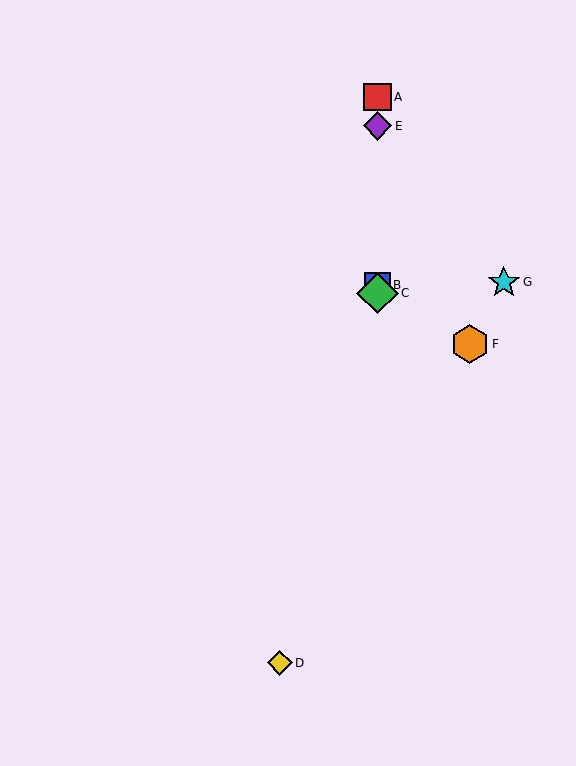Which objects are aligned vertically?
Objects A, B, C, E are aligned vertically.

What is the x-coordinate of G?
Object G is at x≈504.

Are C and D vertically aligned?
No, C is at x≈377 and D is at x≈280.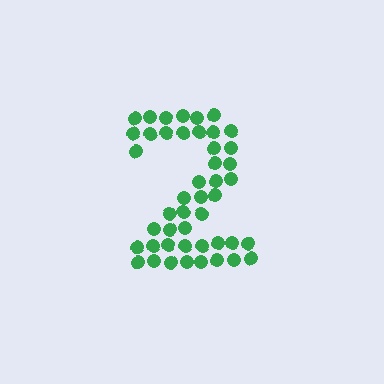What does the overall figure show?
The overall figure shows the digit 2.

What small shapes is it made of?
It is made of small circles.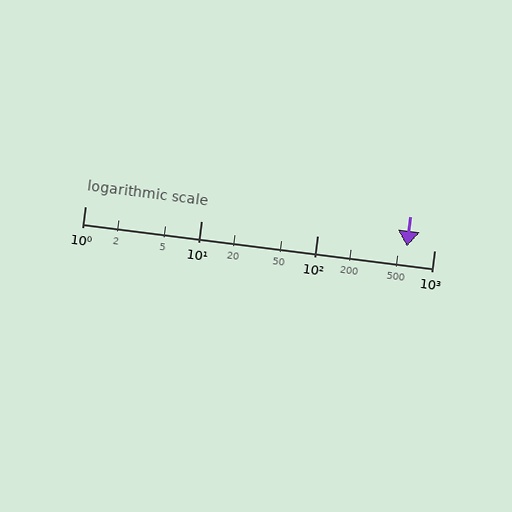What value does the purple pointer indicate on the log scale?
The pointer indicates approximately 580.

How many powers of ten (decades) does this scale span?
The scale spans 3 decades, from 1 to 1000.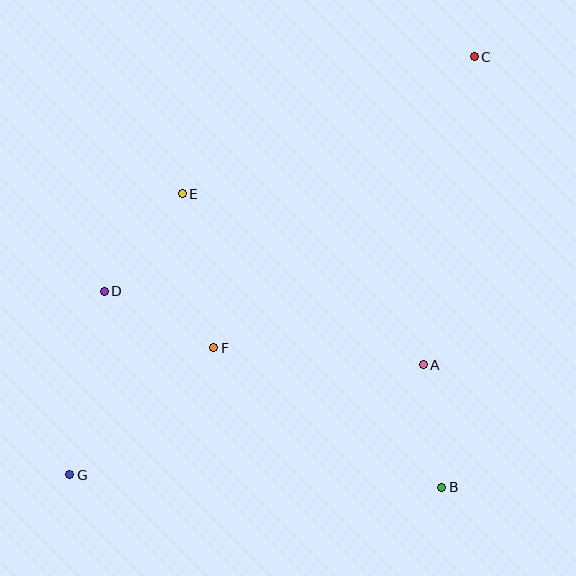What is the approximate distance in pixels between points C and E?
The distance between C and E is approximately 323 pixels.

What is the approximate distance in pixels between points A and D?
The distance between A and D is approximately 328 pixels.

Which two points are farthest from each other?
Points C and G are farthest from each other.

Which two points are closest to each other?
Points D and F are closest to each other.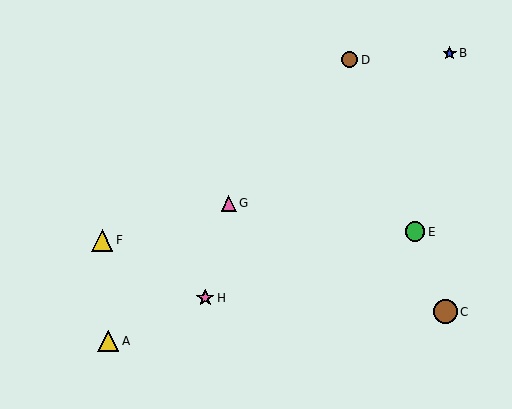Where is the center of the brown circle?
The center of the brown circle is at (446, 312).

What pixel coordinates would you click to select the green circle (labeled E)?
Click at (415, 232) to select the green circle E.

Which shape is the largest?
The brown circle (labeled C) is the largest.